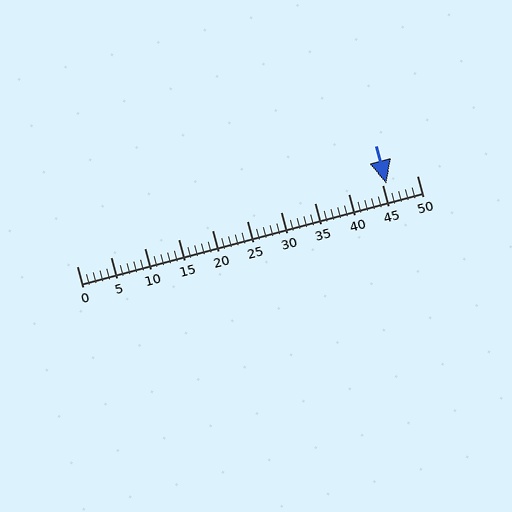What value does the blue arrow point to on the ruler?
The blue arrow points to approximately 46.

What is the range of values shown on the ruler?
The ruler shows values from 0 to 50.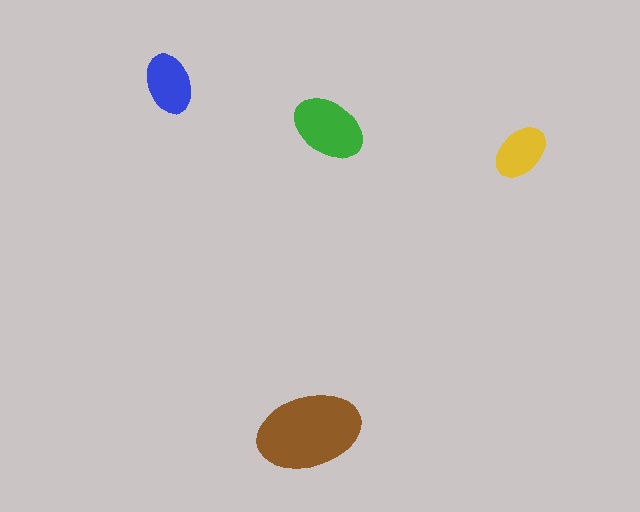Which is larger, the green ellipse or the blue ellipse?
The green one.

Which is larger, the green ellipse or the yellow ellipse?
The green one.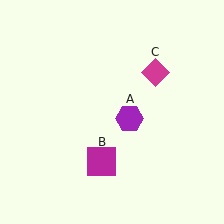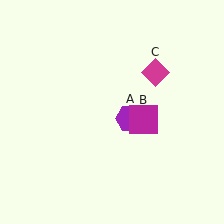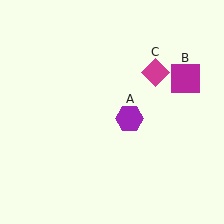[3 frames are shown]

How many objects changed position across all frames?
1 object changed position: magenta square (object B).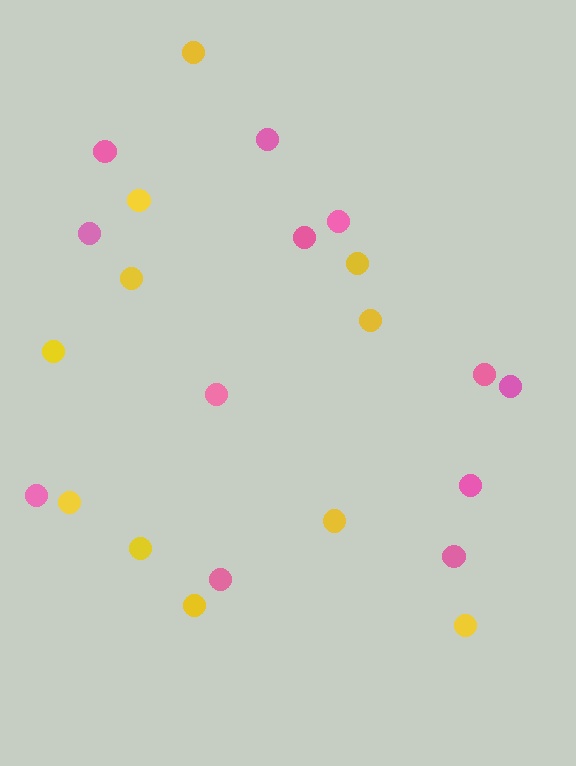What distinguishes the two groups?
There are 2 groups: one group of yellow circles (11) and one group of pink circles (12).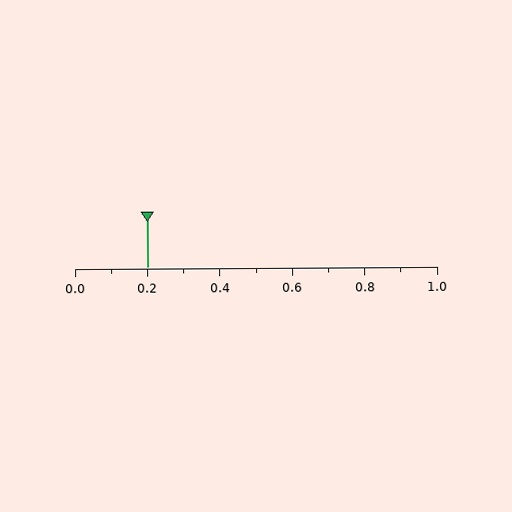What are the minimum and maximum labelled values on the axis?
The axis runs from 0.0 to 1.0.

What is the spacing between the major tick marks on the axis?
The major ticks are spaced 0.2 apart.